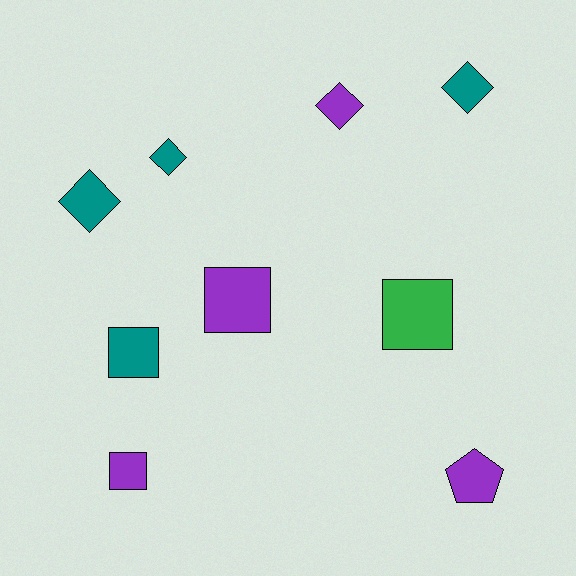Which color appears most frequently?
Teal, with 4 objects.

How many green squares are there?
There is 1 green square.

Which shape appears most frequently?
Diamond, with 4 objects.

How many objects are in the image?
There are 9 objects.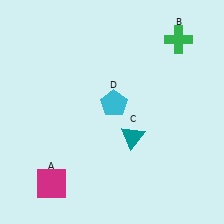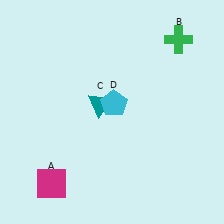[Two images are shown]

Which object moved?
The teal triangle (C) moved left.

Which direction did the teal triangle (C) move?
The teal triangle (C) moved left.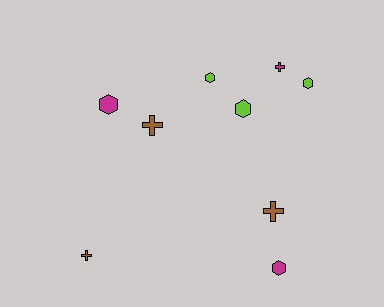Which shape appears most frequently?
Hexagon, with 5 objects.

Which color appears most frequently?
Magenta, with 3 objects.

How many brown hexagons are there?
There are no brown hexagons.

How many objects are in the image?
There are 9 objects.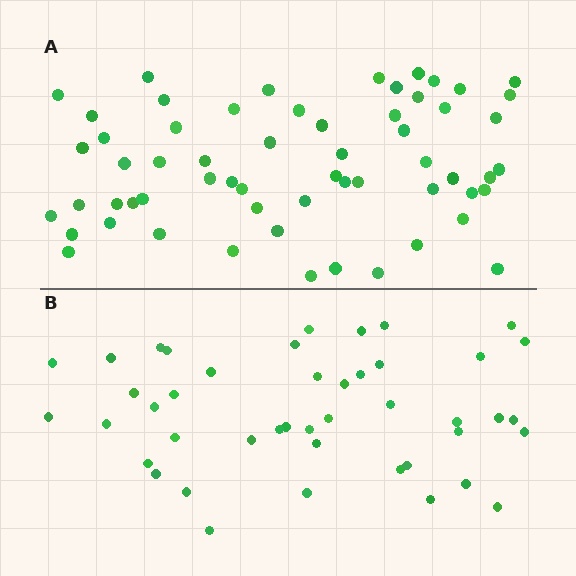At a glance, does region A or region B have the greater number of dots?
Region A (the top region) has more dots.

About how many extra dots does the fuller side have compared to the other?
Region A has approximately 15 more dots than region B.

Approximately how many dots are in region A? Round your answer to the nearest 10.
About 60 dots.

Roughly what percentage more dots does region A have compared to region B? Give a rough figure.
About 35% more.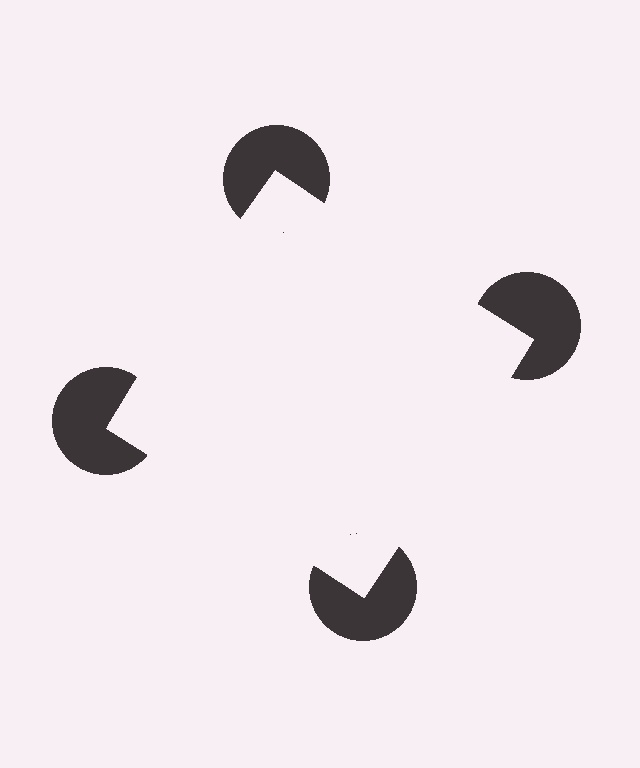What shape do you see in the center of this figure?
An illusory square — its edges are inferred from the aligned wedge cuts in the pac-man discs, not physically drawn.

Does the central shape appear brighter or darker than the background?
It typically appears slightly brighter than the background, even though no actual brightness change is drawn.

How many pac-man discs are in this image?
There are 4 — one at each vertex of the illusory square.